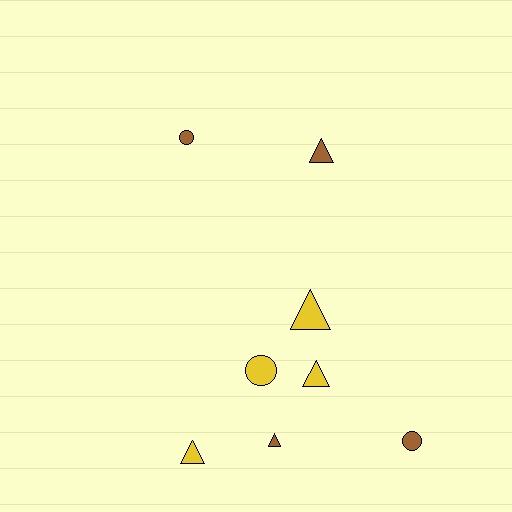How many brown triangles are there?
There are 2 brown triangles.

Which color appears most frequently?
Yellow, with 4 objects.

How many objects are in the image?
There are 8 objects.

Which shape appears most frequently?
Triangle, with 5 objects.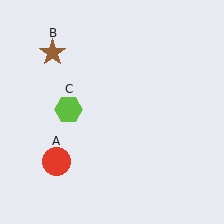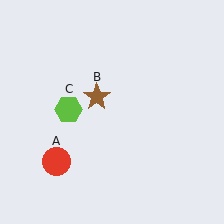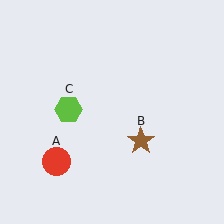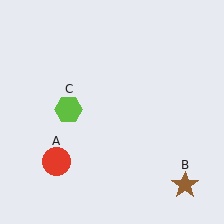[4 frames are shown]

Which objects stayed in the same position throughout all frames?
Red circle (object A) and lime hexagon (object C) remained stationary.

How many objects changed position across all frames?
1 object changed position: brown star (object B).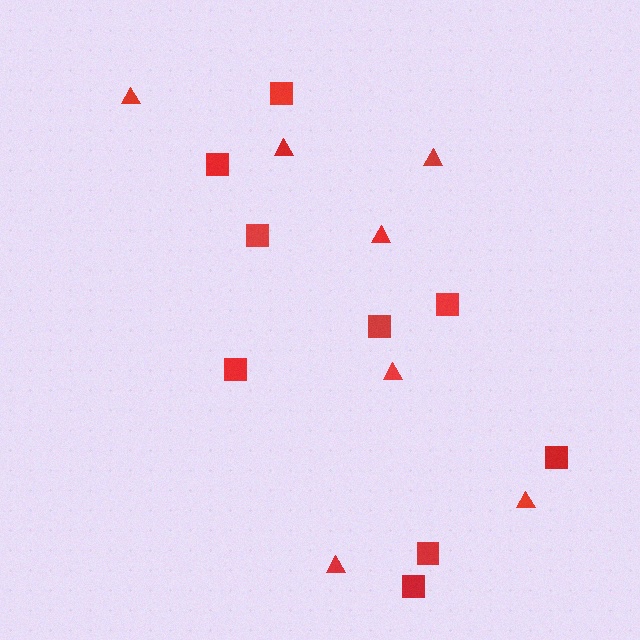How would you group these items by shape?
There are 2 groups: one group of squares (9) and one group of triangles (7).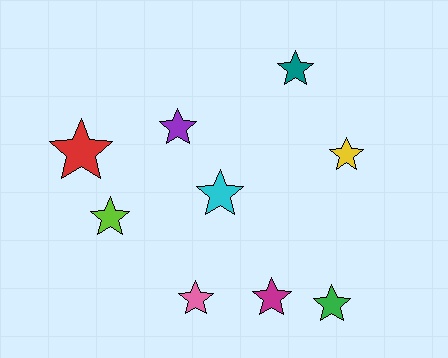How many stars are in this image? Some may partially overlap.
There are 9 stars.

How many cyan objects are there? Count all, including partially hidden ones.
There is 1 cyan object.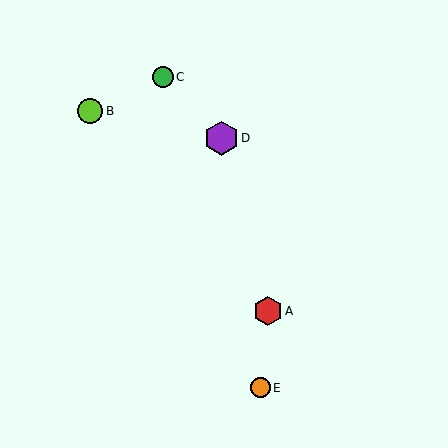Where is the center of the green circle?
The center of the green circle is at (163, 77).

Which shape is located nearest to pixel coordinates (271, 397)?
The orange circle (labeled E) at (260, 388) is nearest to that location.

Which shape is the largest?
The purple hexagon (labeled D) is the largest.